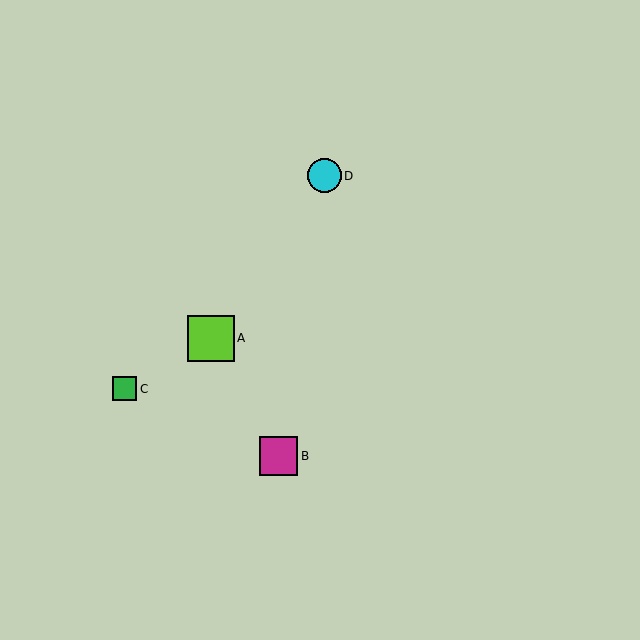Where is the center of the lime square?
The center of the lime square is at (211, 338).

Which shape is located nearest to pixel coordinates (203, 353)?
The lime square (labeled A) at (211, 338) is nearest to that location.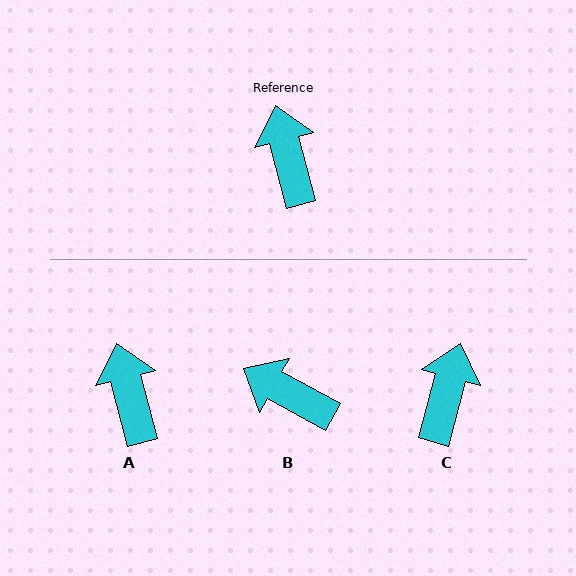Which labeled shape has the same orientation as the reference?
A.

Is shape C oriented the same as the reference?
No, it is off by about 30 degrees.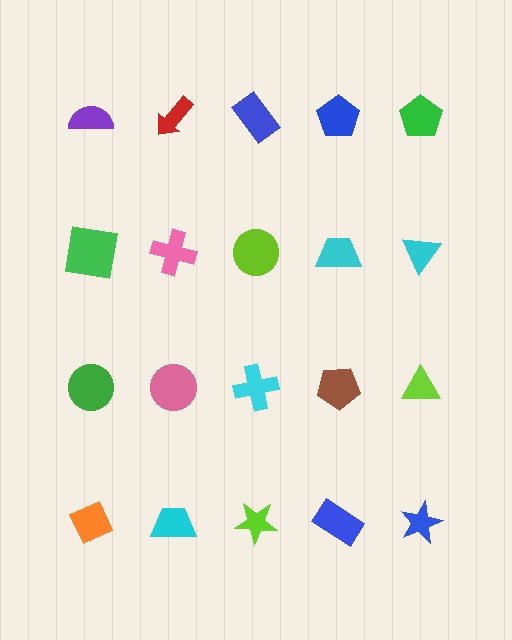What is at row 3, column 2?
A pink circle.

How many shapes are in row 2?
5 shapes.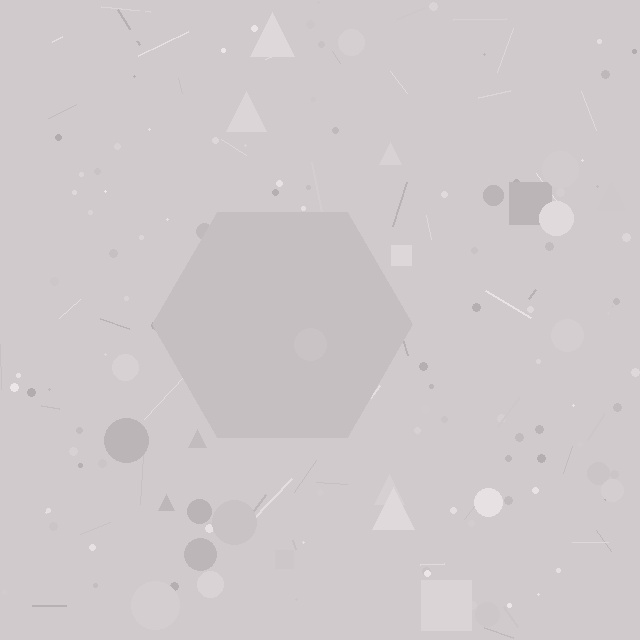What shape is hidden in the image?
A hexagon is hidden in the image.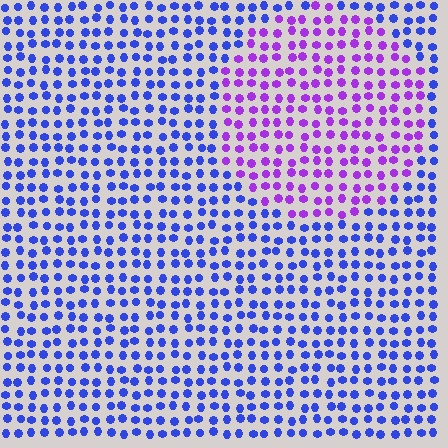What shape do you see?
I see a circle.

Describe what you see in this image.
The image is filled with small blue elements in a uniform arrangement. A circle-shaped region is visible where the elements are tinted to a slightly different hue, forming a subtle color boundary.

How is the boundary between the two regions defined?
The boundary is defined purely by a slight shift in hue (about 47 degrees). Spacing, size, and orientation are identical on both sides.